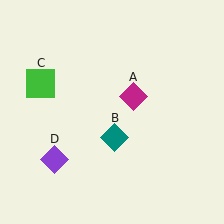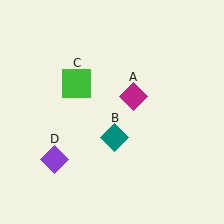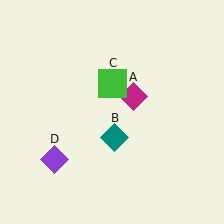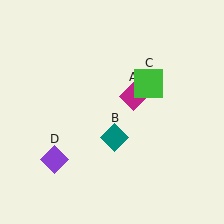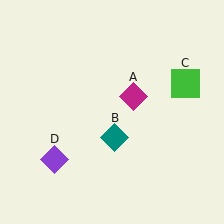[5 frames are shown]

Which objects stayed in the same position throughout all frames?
Magenta diamond (object A) and teal diamond (object B) and purple diamond (object D) remained stationary.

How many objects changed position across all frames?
1 object changed position: green square (object C).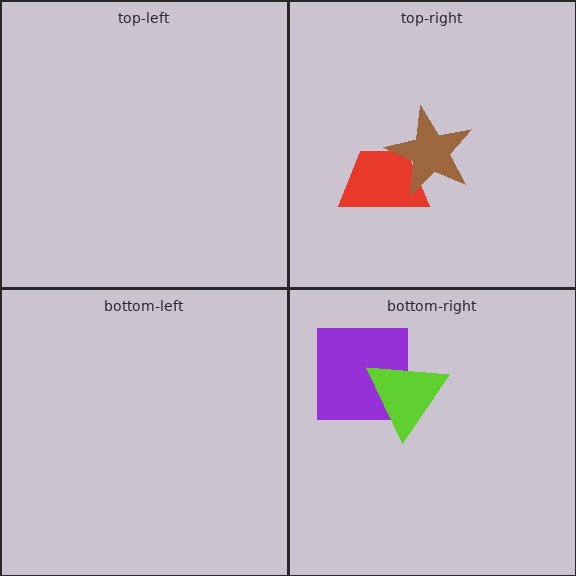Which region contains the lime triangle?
The bottom-right region.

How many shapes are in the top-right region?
2.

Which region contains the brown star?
The top-right region.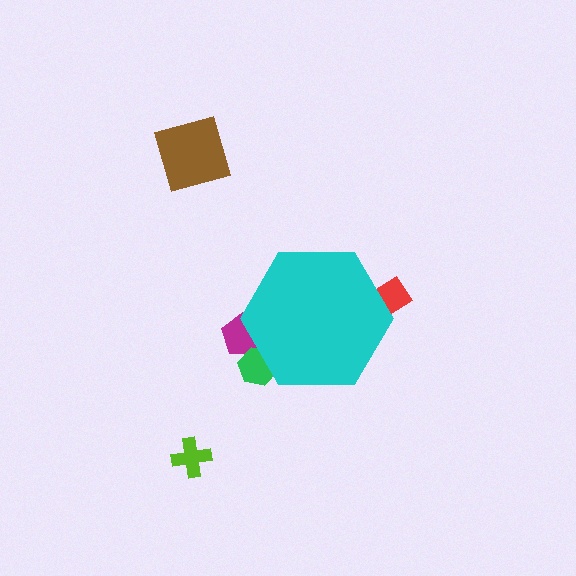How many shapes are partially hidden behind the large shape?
3 shapes are partially hidden.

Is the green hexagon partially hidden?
Yes, the green hexagon is partially hidden behind the cyan hexagon.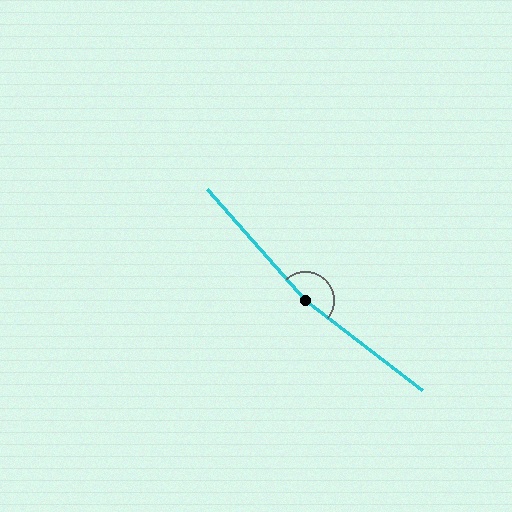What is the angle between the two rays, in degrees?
Approximately 169 degrees.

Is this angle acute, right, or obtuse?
It is obtuse.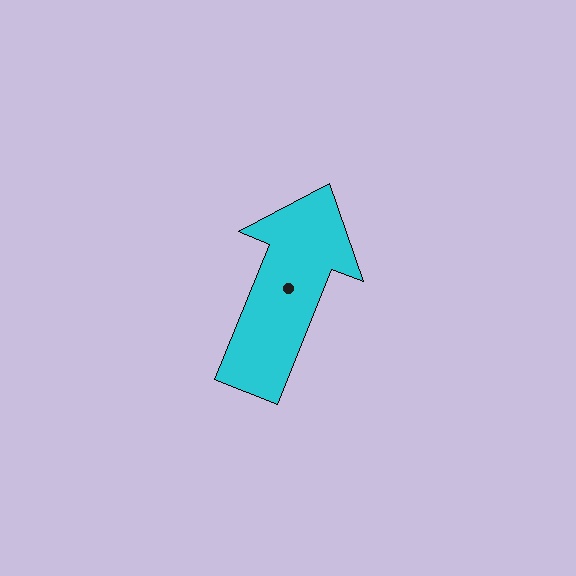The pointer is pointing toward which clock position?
Roughly 1 o'clock.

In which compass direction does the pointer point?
North.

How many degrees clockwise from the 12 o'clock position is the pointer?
Approximately 22 degrees.